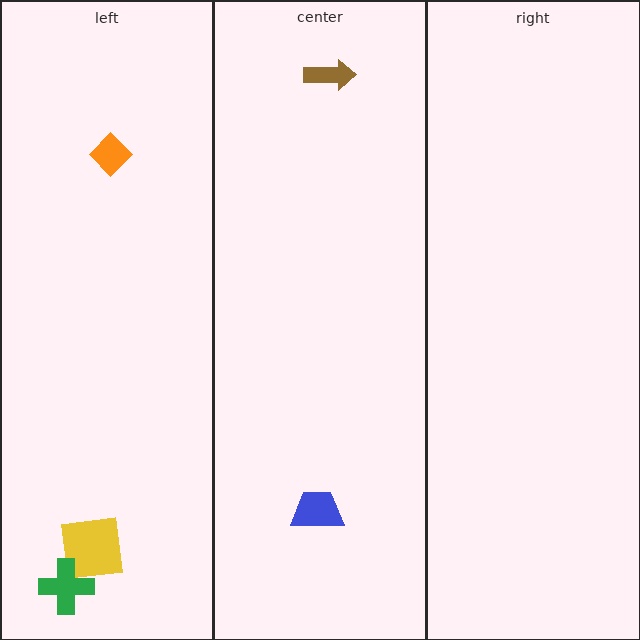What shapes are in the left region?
The yellow square, the orange diamond, the green cross.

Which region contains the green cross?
The left region.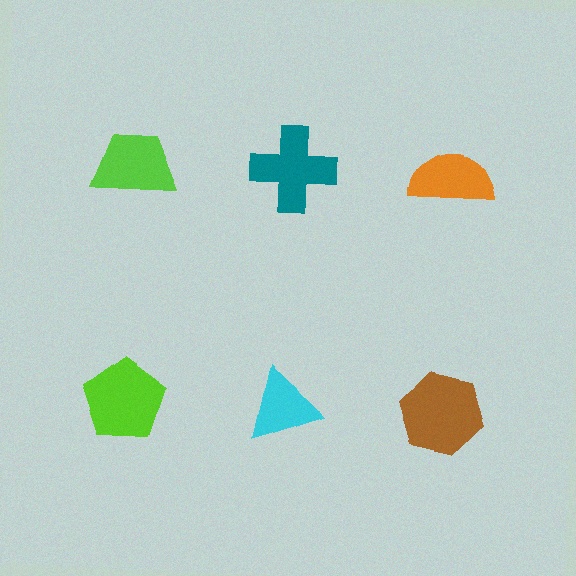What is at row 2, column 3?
A brown hexagon.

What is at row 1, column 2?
A teal cross.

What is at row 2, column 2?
A cyan triangle.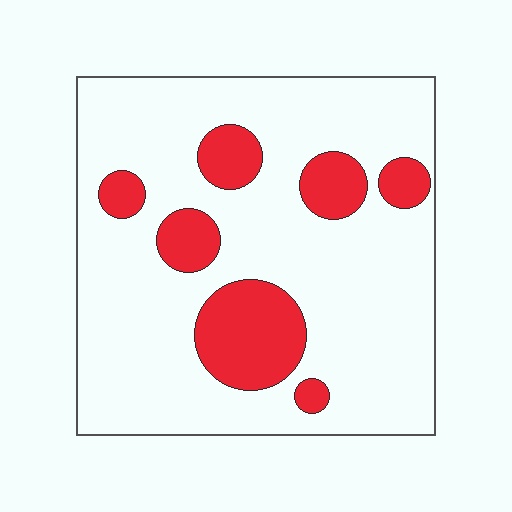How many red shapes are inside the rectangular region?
7.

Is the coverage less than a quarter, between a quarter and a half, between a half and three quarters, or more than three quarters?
Less than a quarter.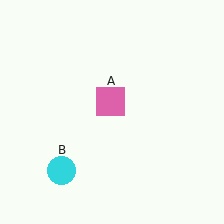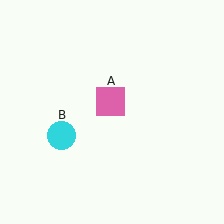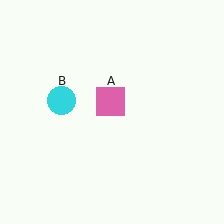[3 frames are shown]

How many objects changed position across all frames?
1 object changed position: cyan circle (object B).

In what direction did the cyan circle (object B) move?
The cyan circle (object B) moved up.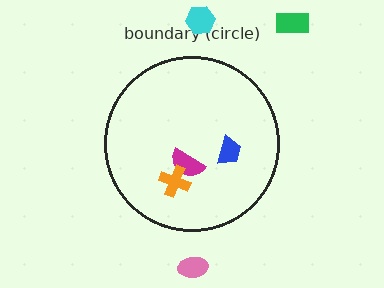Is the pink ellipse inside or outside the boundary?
Outside.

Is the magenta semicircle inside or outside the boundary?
Inside.